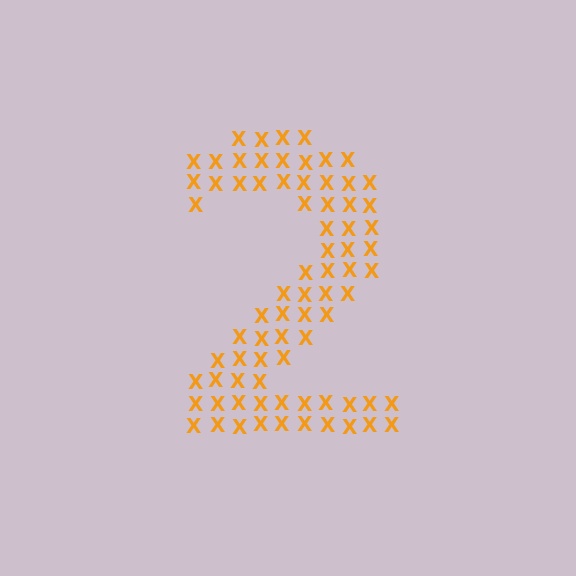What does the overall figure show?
The overall figure shows the digit 2.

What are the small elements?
The small elements are letter X's.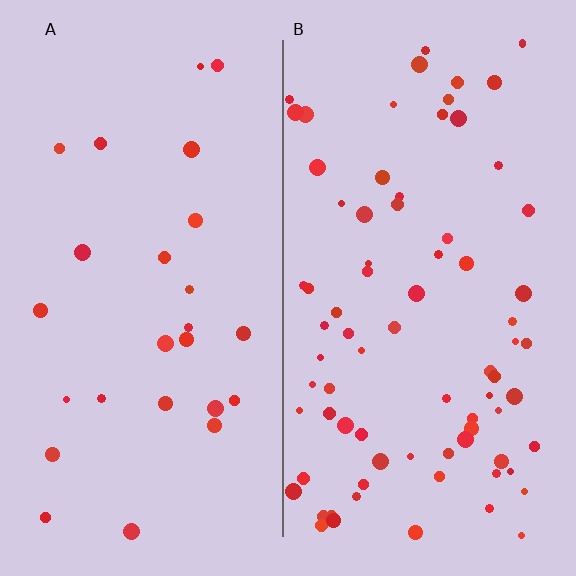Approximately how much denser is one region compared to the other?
Approximately 3.1× — region B over region A.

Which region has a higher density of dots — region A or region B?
B (the right).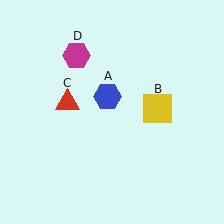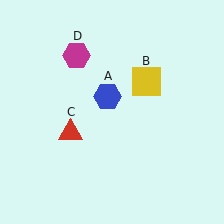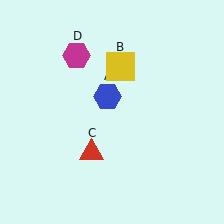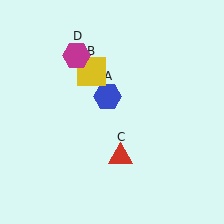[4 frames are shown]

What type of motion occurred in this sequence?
The yellow square (object B), red triangle (object C) rotated counterclockwise around the center of the scene.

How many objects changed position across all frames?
2 objects changed position: yellow square (object B), red triangle (object C).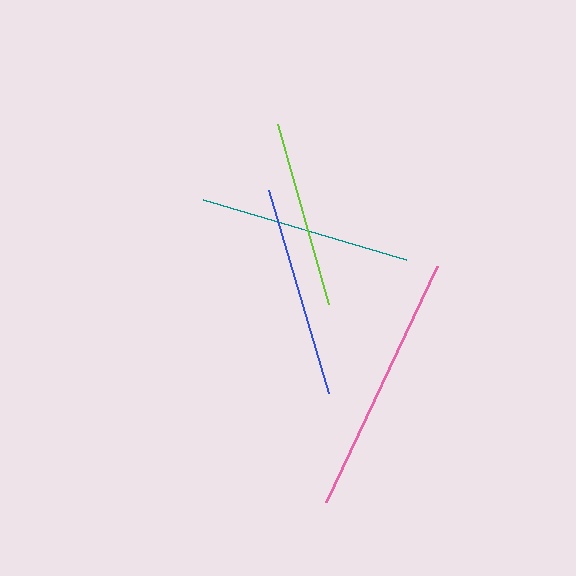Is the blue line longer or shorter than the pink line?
The pink line is longer than the blue line.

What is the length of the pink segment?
The pink segment is approximately 261 pixels long.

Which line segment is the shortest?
The lime line is the shortest at approximately 187 pixels.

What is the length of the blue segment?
The blue segment is approximately 212 pixels long.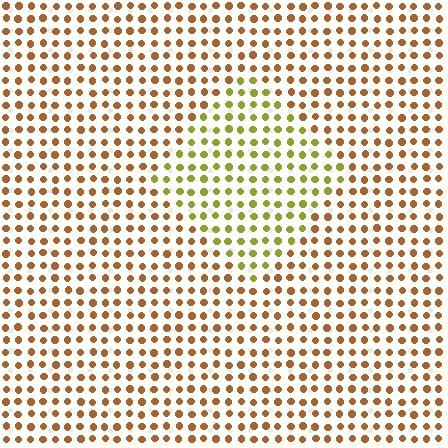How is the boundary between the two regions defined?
The boundary is defined purely by a slight shift in hue (about 44 degrees). Spacing, size, and orientation are identical on both sides.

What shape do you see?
I see a diamond.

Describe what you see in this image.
The image is filled with small brown elements in a uniform arrangement. A diamond-shaped region is visible where the elements are tinted to a slightly different hue, forming a subtle color boundary.